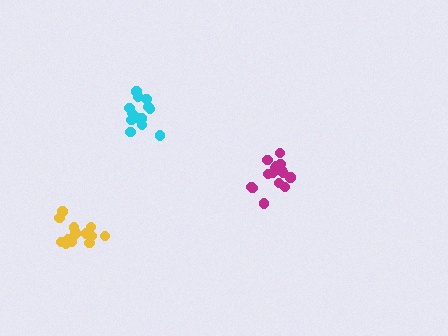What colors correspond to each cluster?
The clusters are colored: magenta, yellow, cyan.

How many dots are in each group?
Group 1: 15 dots, Group 2: 14 dots, Group 3: 14 dots (43 total).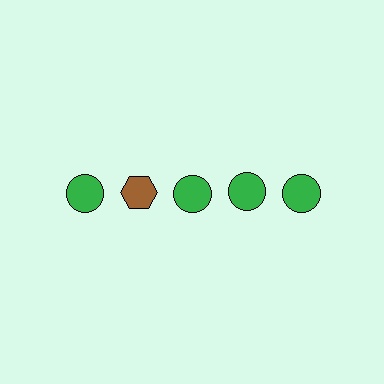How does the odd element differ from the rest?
It differs in both color (brown instead of green) and shape (hexagon instead of circle).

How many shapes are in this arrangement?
There are 5 shapes arranged in a grid pattern.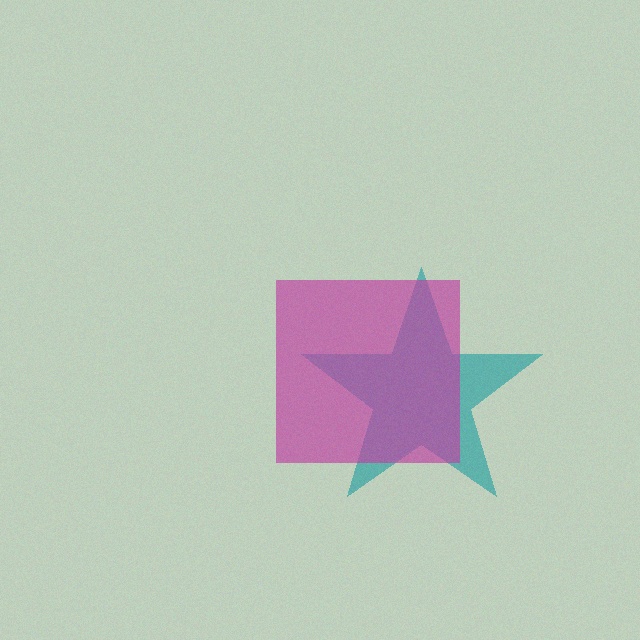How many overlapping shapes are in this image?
There are 2 overlapping shapes in the image.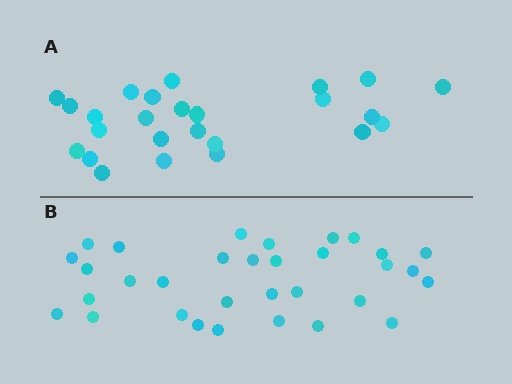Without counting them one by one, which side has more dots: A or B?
Region B (the bottom region) has more dots.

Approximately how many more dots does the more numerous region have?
Region B has roughly 8 or so more dots than region A.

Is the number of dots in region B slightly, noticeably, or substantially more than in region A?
Region B has noticeably more, but not dramatically so. The ratio is roughly 1.3 to 1.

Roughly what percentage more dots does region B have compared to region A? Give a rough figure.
About 30% more.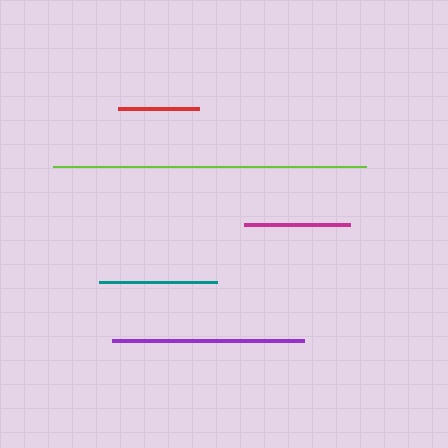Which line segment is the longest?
The lime line is the longest at approximately 313 pixels.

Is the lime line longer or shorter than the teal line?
The lime line is longer than the teal line.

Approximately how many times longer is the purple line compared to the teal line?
The purple line is approximately 1.6 times the length of the teal line.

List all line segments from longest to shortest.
From longest to shortest: lime, purple, teal, magenta, red.